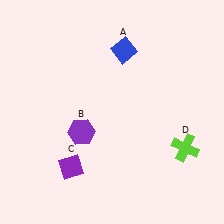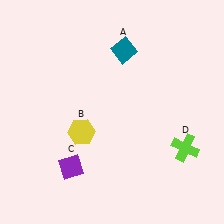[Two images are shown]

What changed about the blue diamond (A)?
In Image 1, A is blue. In Image 2, it changed to teal.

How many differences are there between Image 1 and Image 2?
There are 2 differences between the two images.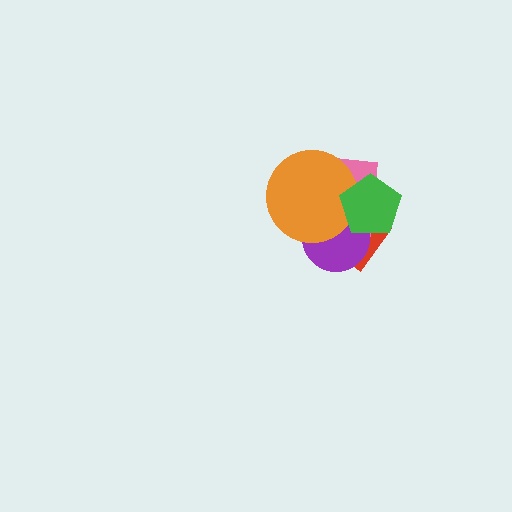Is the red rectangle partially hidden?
Yes, it is partially covered by another shape.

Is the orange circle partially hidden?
Yes, it is partially covered by another shape.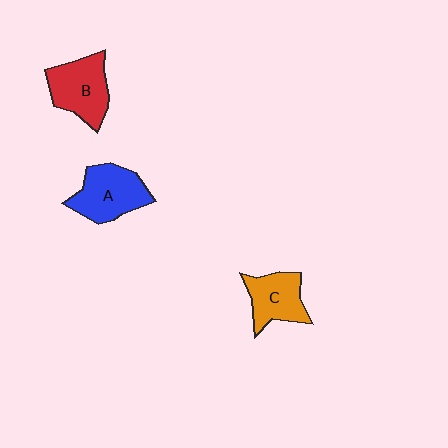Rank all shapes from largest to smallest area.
From largest to smallest: A (blue), B (red), C (orange).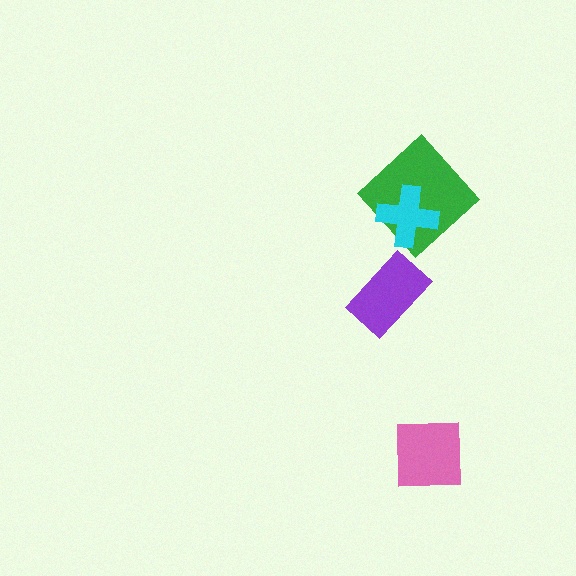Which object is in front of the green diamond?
The cyan cross is in front of the green diamond.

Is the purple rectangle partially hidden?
No, no other shape covers it.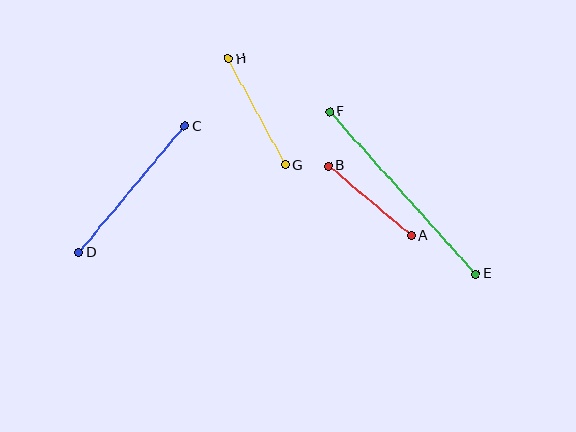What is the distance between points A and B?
The distance is approximately 108 pixels.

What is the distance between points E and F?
The distance is approximately 218 pixels.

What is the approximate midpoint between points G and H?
The midpoint is at approximately (257, 112) pixels.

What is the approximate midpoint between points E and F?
The midpoint is at approximately (403, 193) pixels.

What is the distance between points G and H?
The distance is approximately 121 pixels.